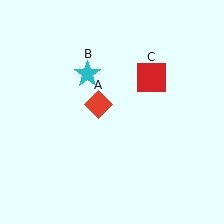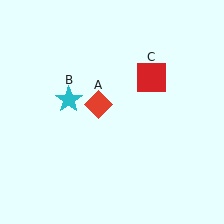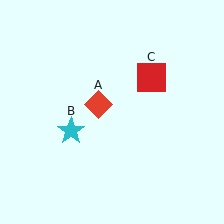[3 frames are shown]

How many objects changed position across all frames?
1 object changed position: cyan star (object B).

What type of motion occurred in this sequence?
The cyan star (object B) rotated counterclockwise around the center of the scene.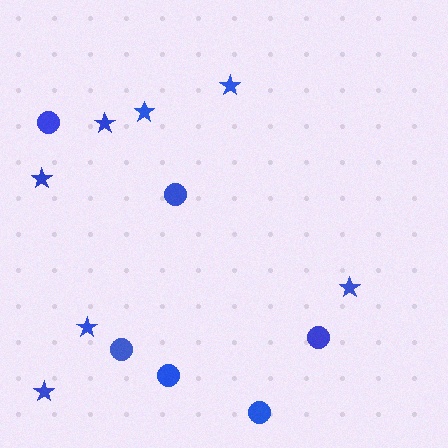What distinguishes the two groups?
There are 2 groups: one group of circles (6) and one group of stars (7).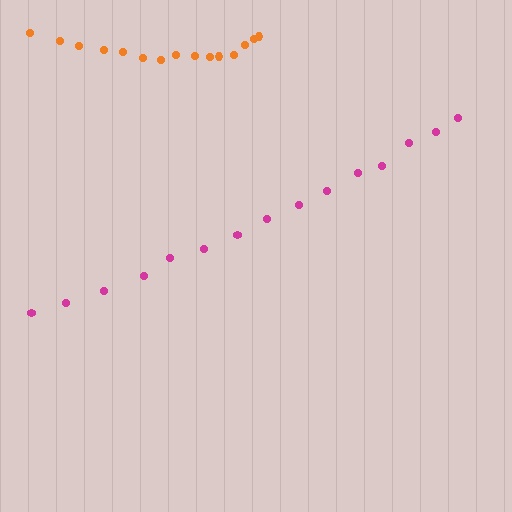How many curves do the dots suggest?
There are 2 distinct paths.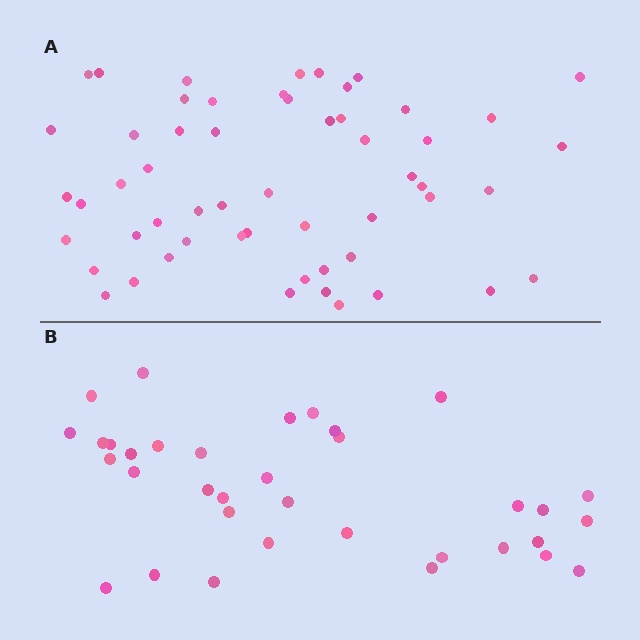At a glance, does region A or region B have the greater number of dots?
Region A (the top region) has more dots.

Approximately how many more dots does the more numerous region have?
Region A has approximately 20 more dots than region B.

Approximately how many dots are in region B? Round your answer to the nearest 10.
About 40 dots. (The exact count is 35, which rounds to 40.)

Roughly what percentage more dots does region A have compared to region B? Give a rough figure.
About 55% more.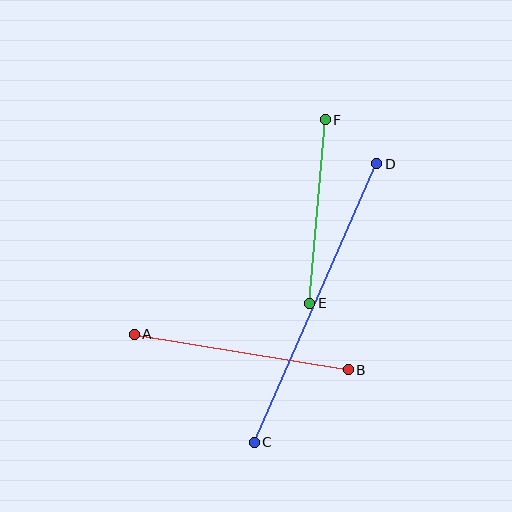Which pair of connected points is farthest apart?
Points C and D are farthest apart.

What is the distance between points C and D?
The distance is approximately 304 pixels.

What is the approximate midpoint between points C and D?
The midpoint is at approximately (315, 303) pixels.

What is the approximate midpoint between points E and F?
The midpoint is at approximately (317, 212) pixels.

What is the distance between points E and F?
The distance is approximately 184 pixels.